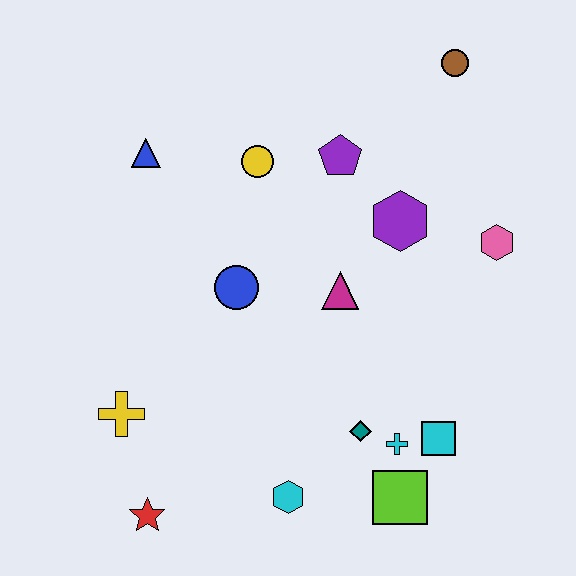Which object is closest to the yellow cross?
The red star is closest to the yellow cross.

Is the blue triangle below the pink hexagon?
No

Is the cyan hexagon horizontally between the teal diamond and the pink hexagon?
No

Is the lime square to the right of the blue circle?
Yes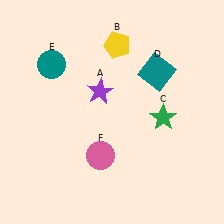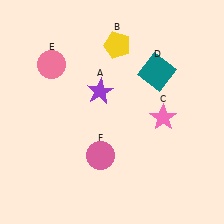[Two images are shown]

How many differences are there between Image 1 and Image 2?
There are 2 differences between the two images.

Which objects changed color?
C changed from green to pink. E changed from teal to pink.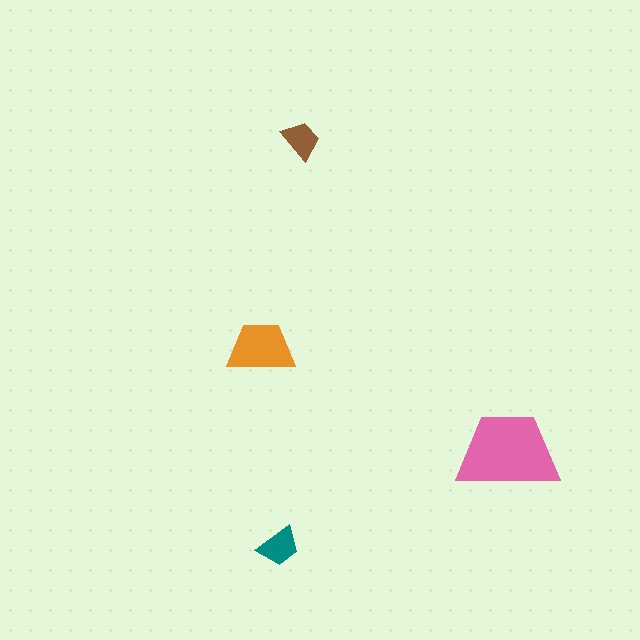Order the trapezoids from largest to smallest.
the pink one, the orange one, the teal one, the brown one.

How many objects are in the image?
There are 4 objects in the image.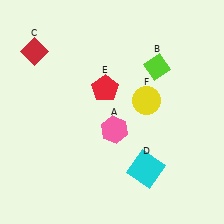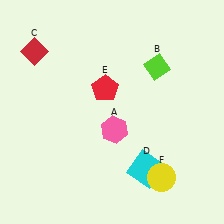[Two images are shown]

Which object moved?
The yellow circle (F) moved down.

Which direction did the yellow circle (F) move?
The yellow circle (F) moved down.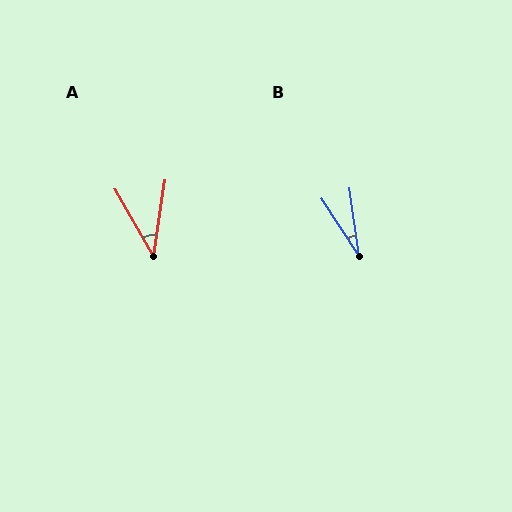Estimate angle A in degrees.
Approximately 38 degrees.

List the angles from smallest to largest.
B (25°), A (38°).